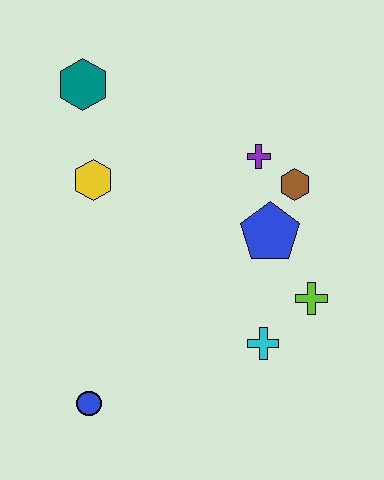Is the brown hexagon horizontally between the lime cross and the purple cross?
Yes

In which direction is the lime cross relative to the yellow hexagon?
The lime cross is to the right of the yellow hexagon.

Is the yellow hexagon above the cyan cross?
Yes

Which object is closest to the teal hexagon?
The yellow hexagon is closest to the teal hexagon.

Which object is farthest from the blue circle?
The teal hexagon is farthest from the blue circle.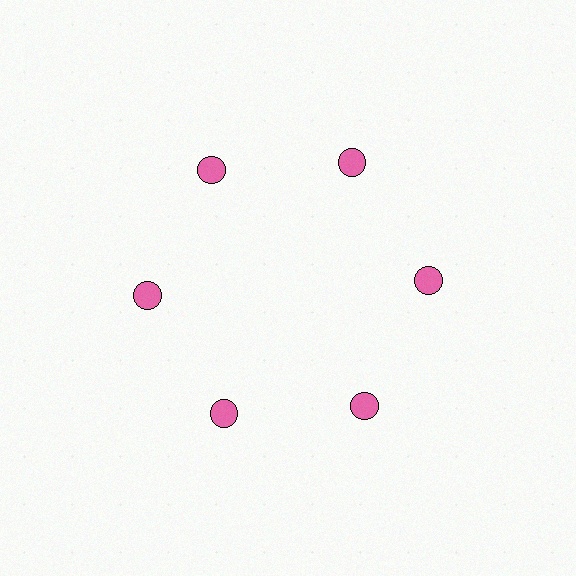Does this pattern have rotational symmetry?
Yes, this pattern has 6-fold rotational symmetry. It looks the same after rotating 60 degrees around the center.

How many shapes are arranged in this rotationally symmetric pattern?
There are 6 shapes, arranged in 6 groups of 1.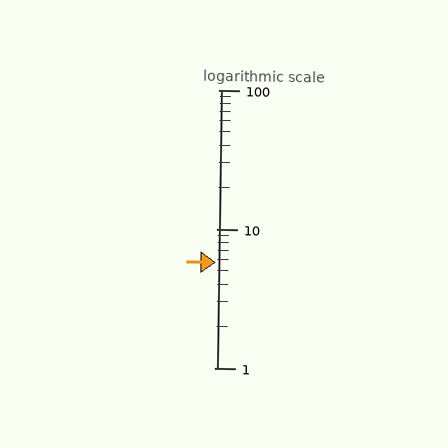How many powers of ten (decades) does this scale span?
The scale spans 2 decades, from 1 to 100.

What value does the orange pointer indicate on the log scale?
The pointer indicates approximately 5.7.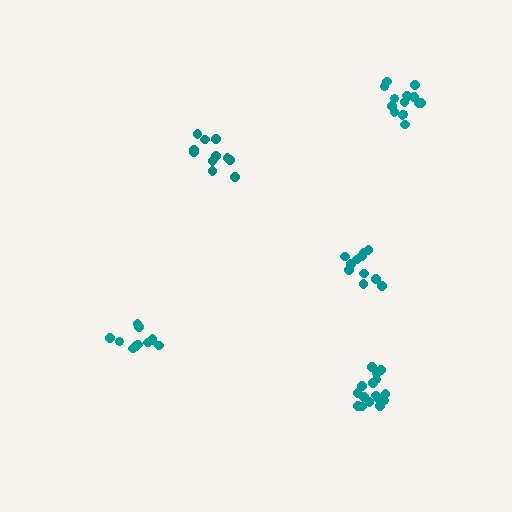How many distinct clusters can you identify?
There are 5 distinct clusters.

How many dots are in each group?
Group 1: 12 dots, Group 2: 12 dots, Group 3: 11 dots, Group 4: 15 dots, Group 5: 17 dots (67 total).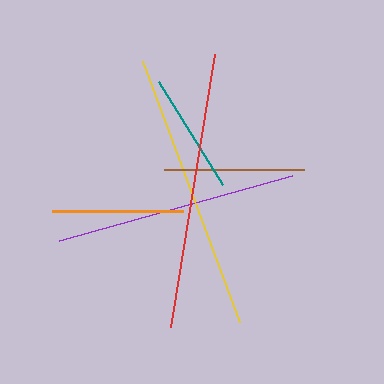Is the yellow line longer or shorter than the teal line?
The yellow line is longer than the teal line.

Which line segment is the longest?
The yellow line is the longest at approximately 278 pixels.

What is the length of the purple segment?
The purple segment is approximately 242 pixels long.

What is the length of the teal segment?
The teal segment is approximately 121 pixels long.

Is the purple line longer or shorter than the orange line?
The purple line is longer than the orange line.